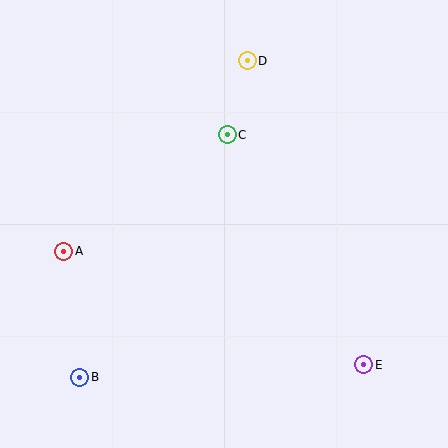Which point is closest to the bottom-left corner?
Point B is closest to the bottom-left corner.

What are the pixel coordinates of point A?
Point A is at (64, 251).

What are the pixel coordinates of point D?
Point D is at (247, 61).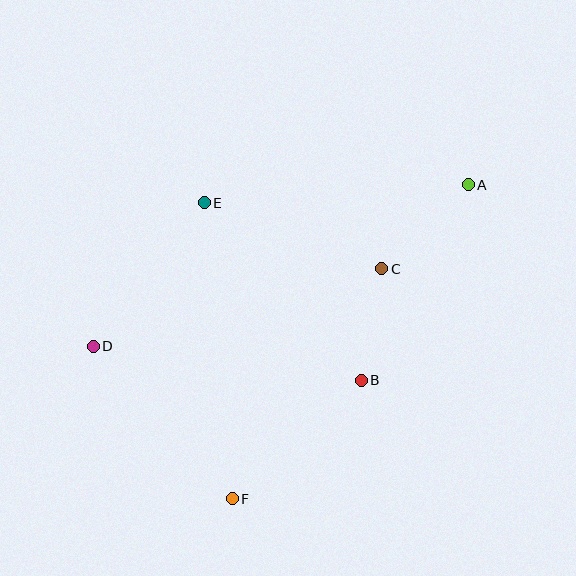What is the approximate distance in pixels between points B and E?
The distance between B and E is approximately 237 pixels.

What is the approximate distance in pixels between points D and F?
The distance between D and F is approximately 206 pixels.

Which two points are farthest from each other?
Points A and D are farthest from each other.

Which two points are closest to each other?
Points B and C are closest to each other.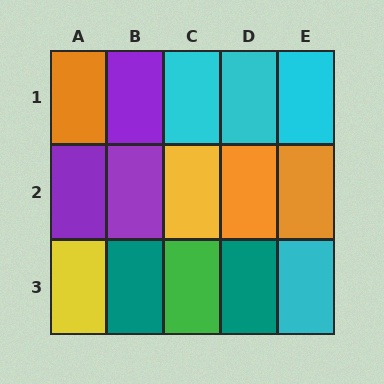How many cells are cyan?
4 cells are cyan.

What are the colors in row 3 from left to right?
Yellow, teal, green, teal, cyan.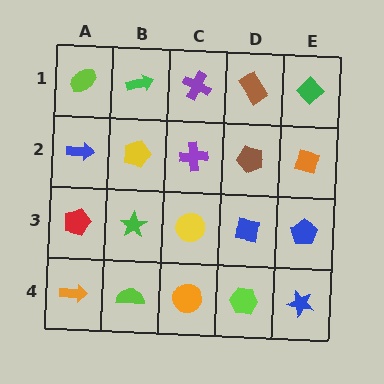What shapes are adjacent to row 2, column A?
A lime ellipse (row 1, column A), a red pentagon (row 3, column A), a yellow pentagon (row 2, column B).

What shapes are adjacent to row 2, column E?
A green diamond (row 1, column E), a blue pentagon (row 3, column E), a brown pentagon (row 2, column D).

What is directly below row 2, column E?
A blue pentagon.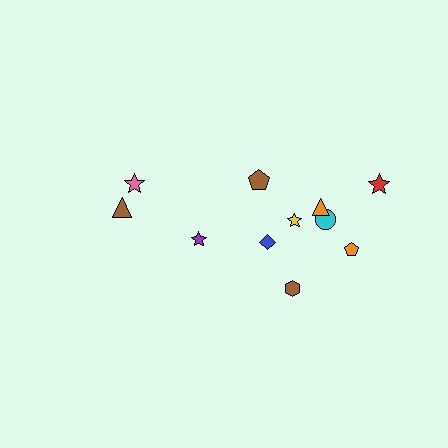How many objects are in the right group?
There are 8 objects.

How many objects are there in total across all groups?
There are 11 objects.